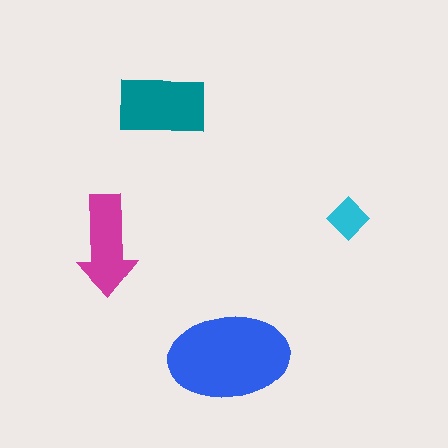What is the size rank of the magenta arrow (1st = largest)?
3rd.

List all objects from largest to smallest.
The blue ellipse, the teal rectangle, the magenta arrow, the cyan diamond.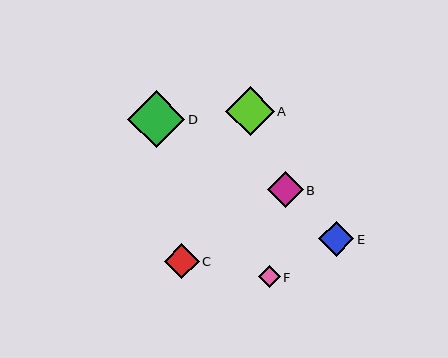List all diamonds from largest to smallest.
From largest to smallest: D, A, B, E, C, F.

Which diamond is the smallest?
Diamond F is the smallest with a size of approximately 22 pixels.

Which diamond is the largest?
Diamond D is the largest with a size of approximately 57 pixels.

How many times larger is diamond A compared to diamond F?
Diamond A is approximately 2.2 times the size of diamond F.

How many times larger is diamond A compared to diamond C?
Diamond A is approximately 1.4 times the size of diamond C.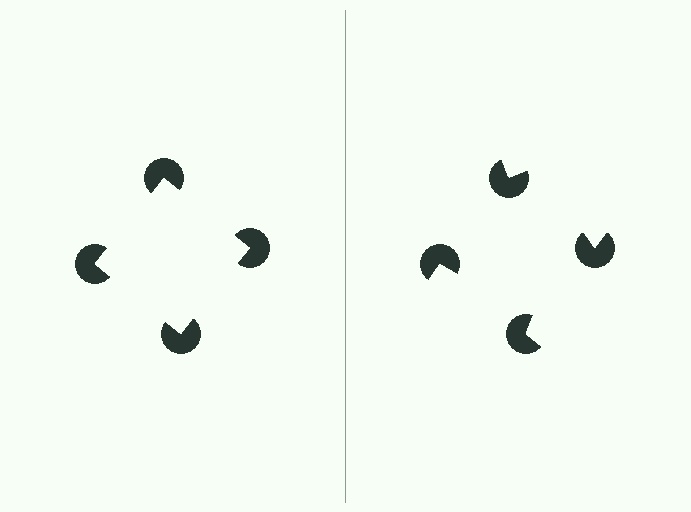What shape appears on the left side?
An illusory square.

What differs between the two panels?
The pac-man discs are positioned identically on both sides; only the wedge orientations differ. On the left they align to a square; on the right they are misaligned.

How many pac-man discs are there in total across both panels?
8 — 4 on each side.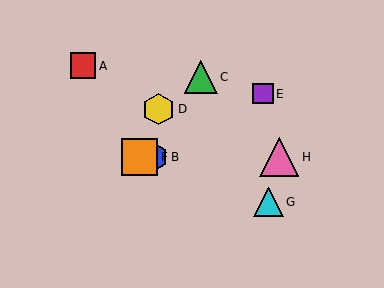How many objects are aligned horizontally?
3 objects (B, F, H) are aligned horizontally.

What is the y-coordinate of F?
Object F is at y≈157.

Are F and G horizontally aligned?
No, F is at y≈157 and G is at y≈202.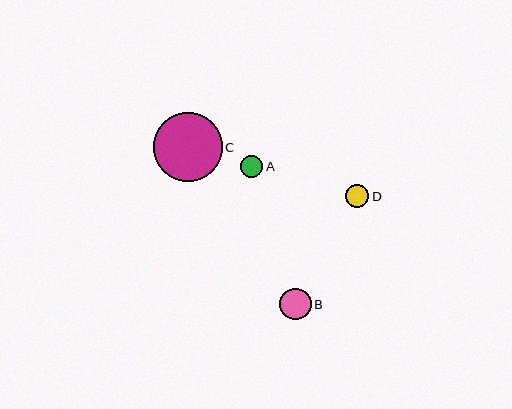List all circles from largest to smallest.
From largest to smallest: C, B, D, A.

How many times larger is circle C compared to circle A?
Circle C is approximately 3.1 times the size of circle A.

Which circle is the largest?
Circle C is the largest with a size of approximately 69 pixels.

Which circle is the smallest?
Circle A is the smallest with a size of approximately 22 pixels.